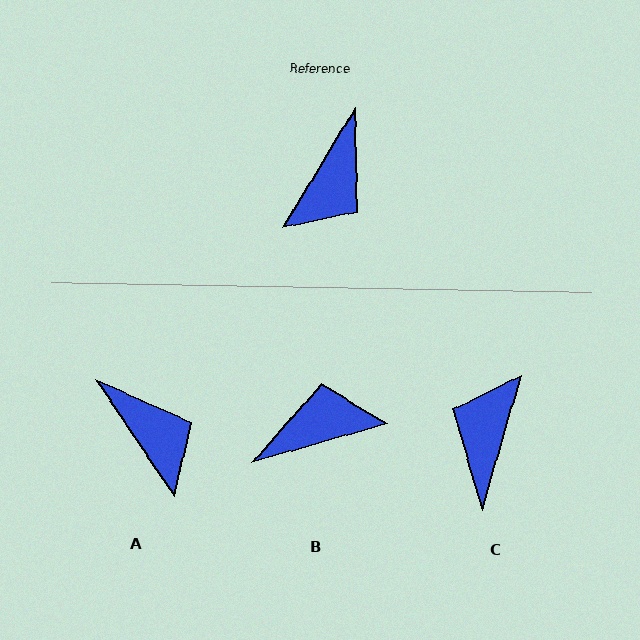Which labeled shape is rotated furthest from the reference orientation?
C, about 165 degrees away.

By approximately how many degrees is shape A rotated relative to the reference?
Approximately 65 degrees counter-clockwise.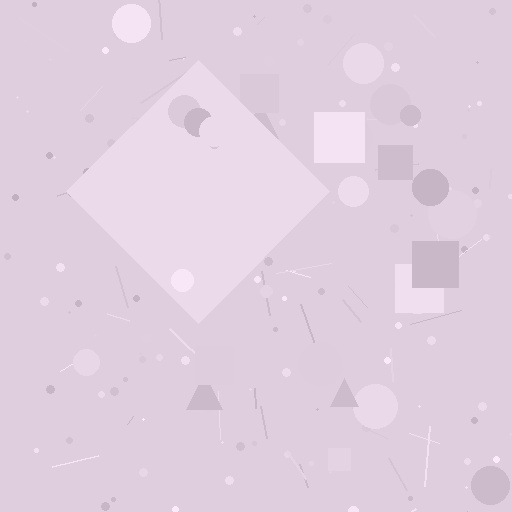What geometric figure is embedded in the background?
A diamond is embedded in the background.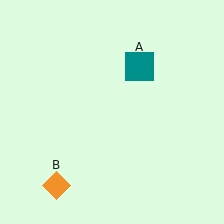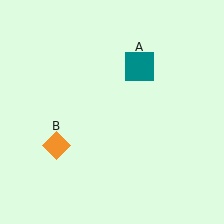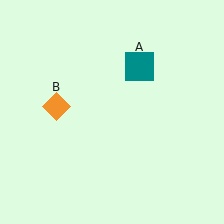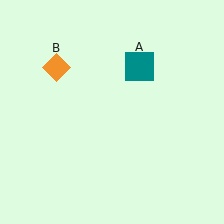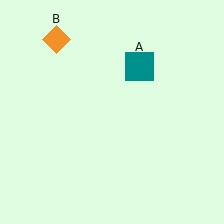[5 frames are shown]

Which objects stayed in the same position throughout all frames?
Teal square (object A) remained stationary.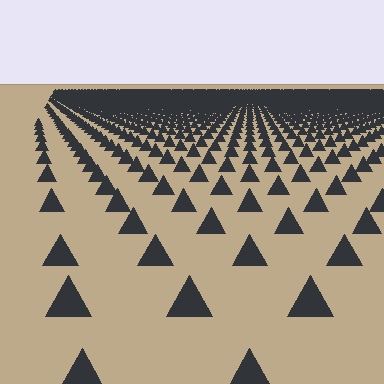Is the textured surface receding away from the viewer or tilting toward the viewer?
The surface is receding away from the viewer. Texture elements get smaller and denser toward the top.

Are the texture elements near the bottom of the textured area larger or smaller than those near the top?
Larger. Near the bottom, elements are closer to the viewer and appear at a bigger on-screen size.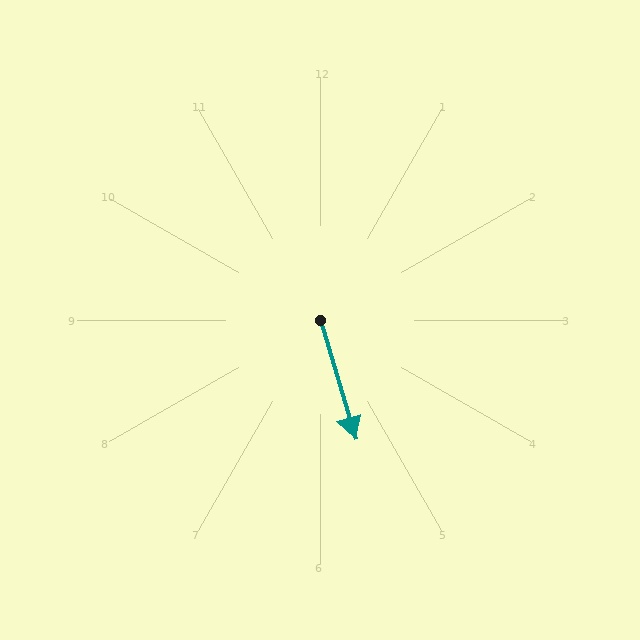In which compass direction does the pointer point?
South.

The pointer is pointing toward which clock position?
Roughly 5 o'clock.